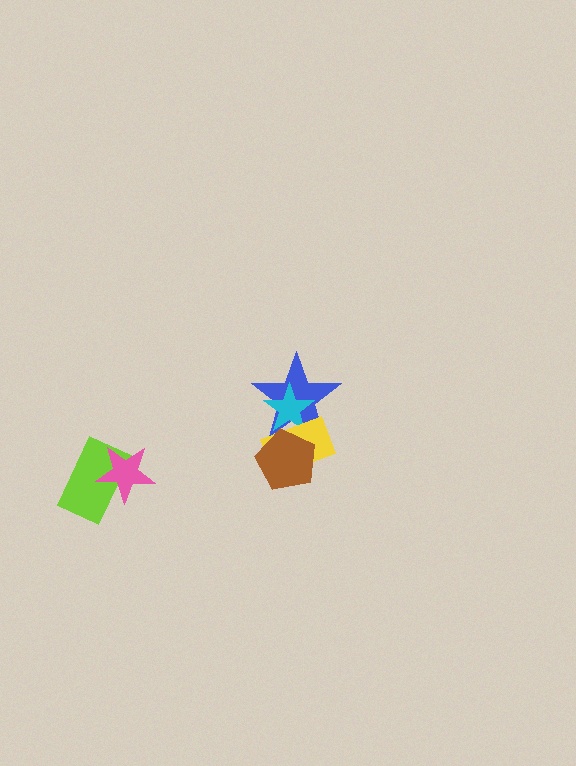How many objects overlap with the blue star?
3 objects overlap with the blue star.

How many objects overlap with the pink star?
1 object overlaps with the pink star.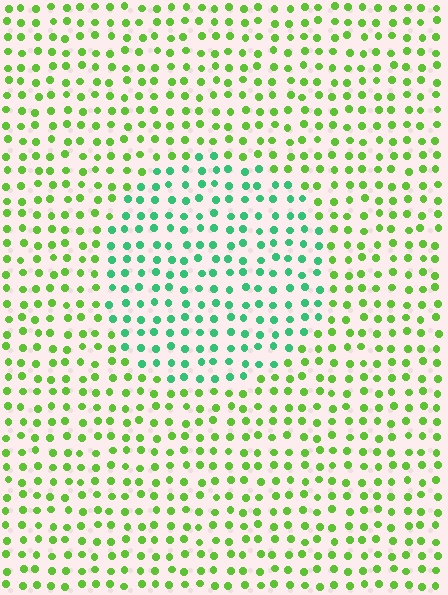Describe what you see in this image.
The image is filled with small lime elements in a uniform arrangement. A circle-shaped region is visible where the elements are tinted to a slightly different hue, forming a subtle color boundary.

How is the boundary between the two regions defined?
The boundary is defined purely by a slight shift in hue (about 45 degrees). Spacing, size, and orientation are identical on both sides.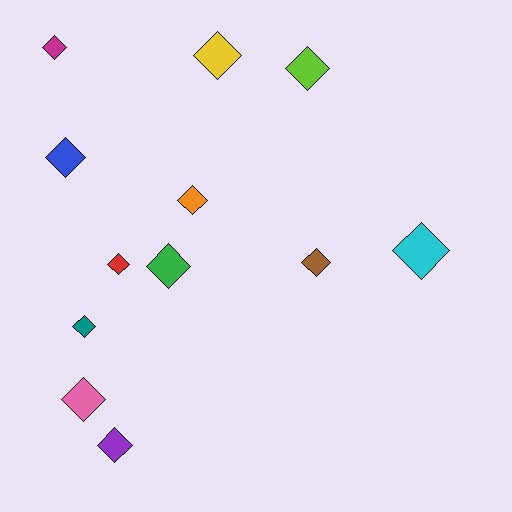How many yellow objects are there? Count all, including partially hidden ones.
There is 1 yellow object.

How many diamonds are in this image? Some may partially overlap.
There are 12 diamonds.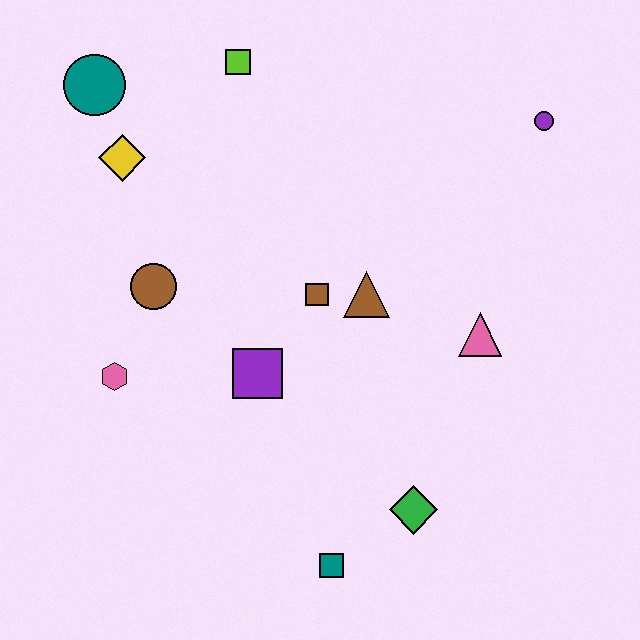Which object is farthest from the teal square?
The teal circle is farthest from the teal square.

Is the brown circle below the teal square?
No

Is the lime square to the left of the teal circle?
No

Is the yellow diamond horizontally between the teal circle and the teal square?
Yes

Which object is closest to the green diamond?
The teal square is closest to the green diamond.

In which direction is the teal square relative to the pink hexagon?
The teal square is to the right of the pink hexagon.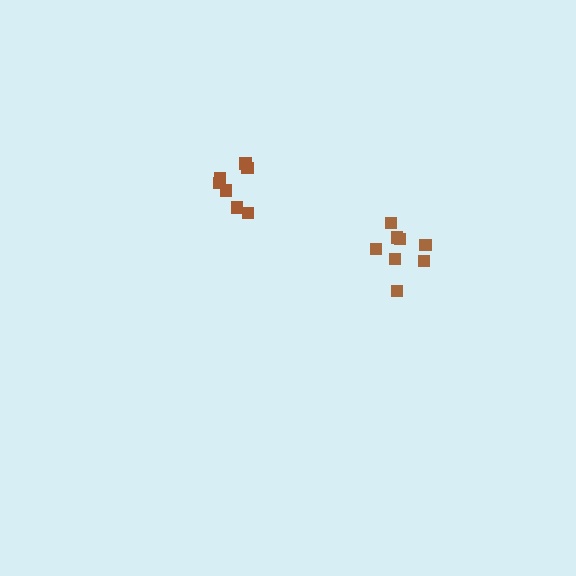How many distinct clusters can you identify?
There are 2 distinct clusters.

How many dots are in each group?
Group 1: 8 dots, Group 2: 7 dots (15 total).